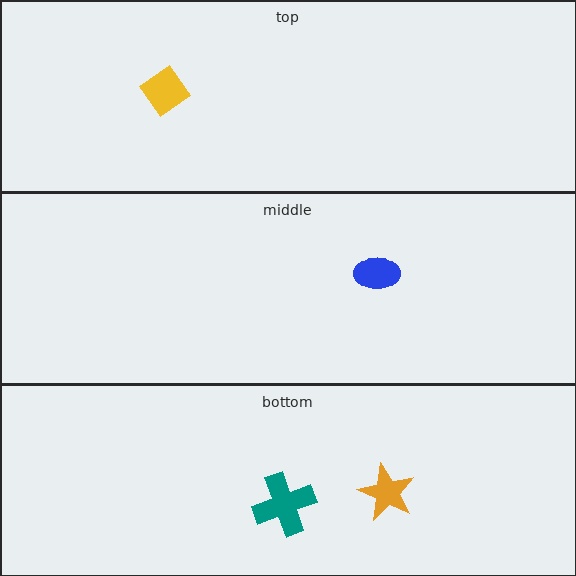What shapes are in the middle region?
The blue ellipse.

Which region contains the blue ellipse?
The middle region.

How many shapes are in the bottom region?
2.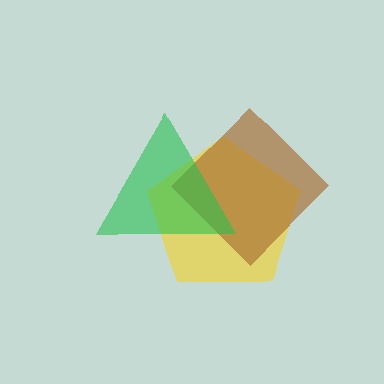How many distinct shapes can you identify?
There are 3 distinct shapes: a yellow pentagon, a brown diamond, a green triangle.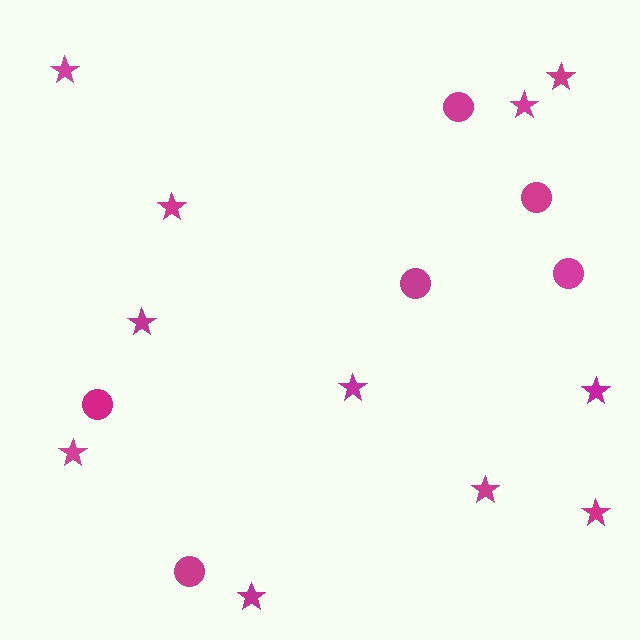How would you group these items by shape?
There are 2 groups: one group of circles (6) and one group of stars (11).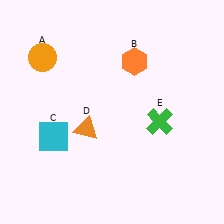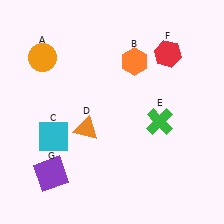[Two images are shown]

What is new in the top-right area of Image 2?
A red hexagon (F) was added in the top-right area of Image 2.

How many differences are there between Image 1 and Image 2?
There are 2 differences between the two images.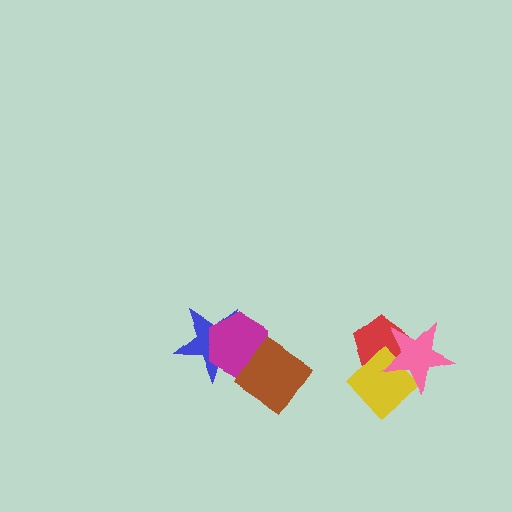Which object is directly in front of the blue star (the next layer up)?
The magenta hexagon is directly in front of the blue star.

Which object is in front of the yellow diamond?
The pink star is in front of the yellow diamond.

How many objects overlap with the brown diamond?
2 objects overlap with the brown diamond.